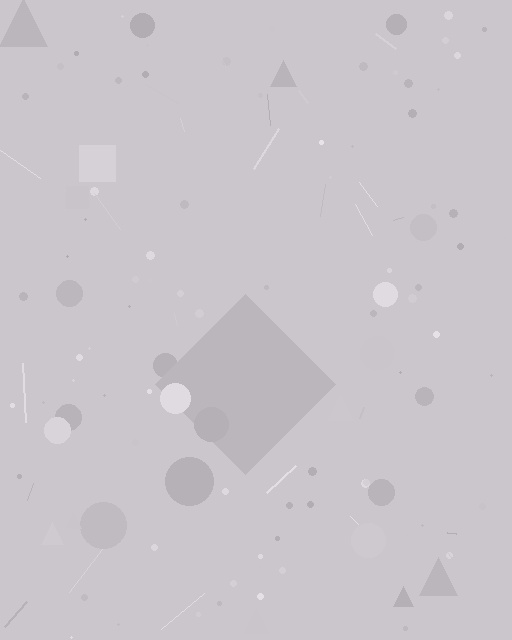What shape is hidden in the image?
A diamond is hidden in the image.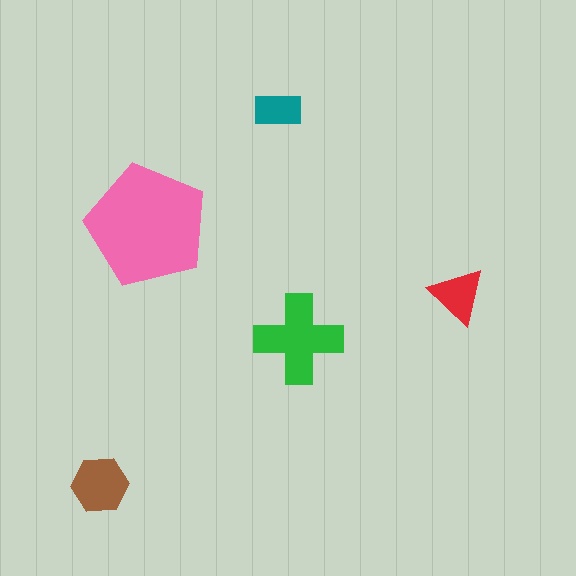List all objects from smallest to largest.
The teal rectangle, the red triangle, the brown hexagon, the green cross, the pink pentagon.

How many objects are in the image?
There are 5 objects in the image.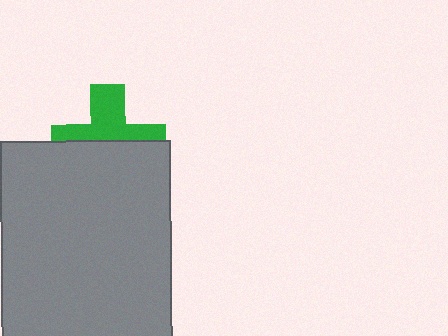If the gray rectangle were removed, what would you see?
You would see the complete green cross.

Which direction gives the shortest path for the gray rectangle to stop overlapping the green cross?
Moving down gives the shortest separation.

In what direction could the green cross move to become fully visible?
The green cross could move up. That would shift it out from behind the gray rectangle entirely.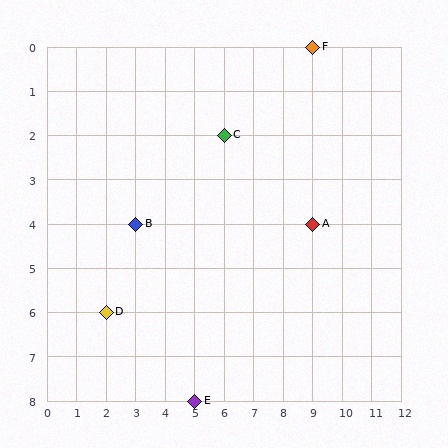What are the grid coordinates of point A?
Point A is at grid coordinates (9, 4).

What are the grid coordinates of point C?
Point C is at grid coordinates (6, 2).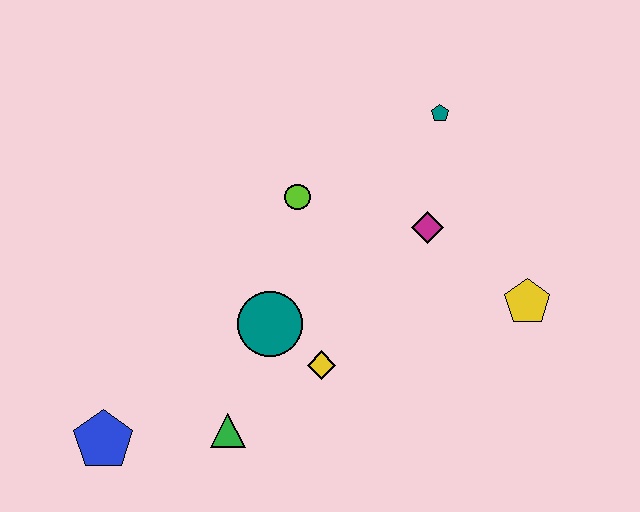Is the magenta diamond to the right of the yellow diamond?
Yes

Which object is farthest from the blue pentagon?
The teal pentagon is farthest from the blue pentagon.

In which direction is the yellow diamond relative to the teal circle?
The yellow diamond is to the right of the teal circle.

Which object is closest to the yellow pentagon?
The magenta diamond is closest to the yellow pentagon.